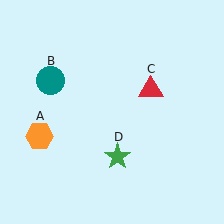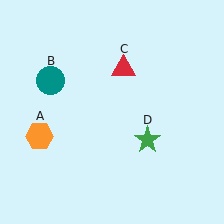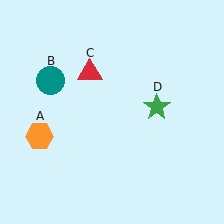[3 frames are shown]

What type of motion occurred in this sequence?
The red triangle (object C), green star (object D) rotated counterclockwise around the center of the scene.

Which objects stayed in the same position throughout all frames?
Orange hexagon (object A) and teal circle (object B) remained stationary.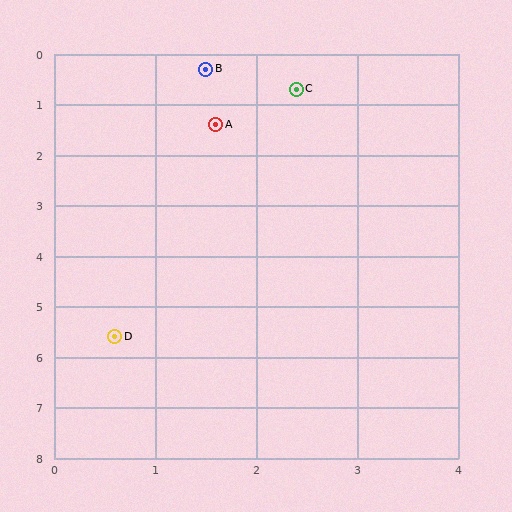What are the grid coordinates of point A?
Point A is at approximately (1.6, 1.4).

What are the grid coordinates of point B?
Point B is at approximately (1.5, 0.3).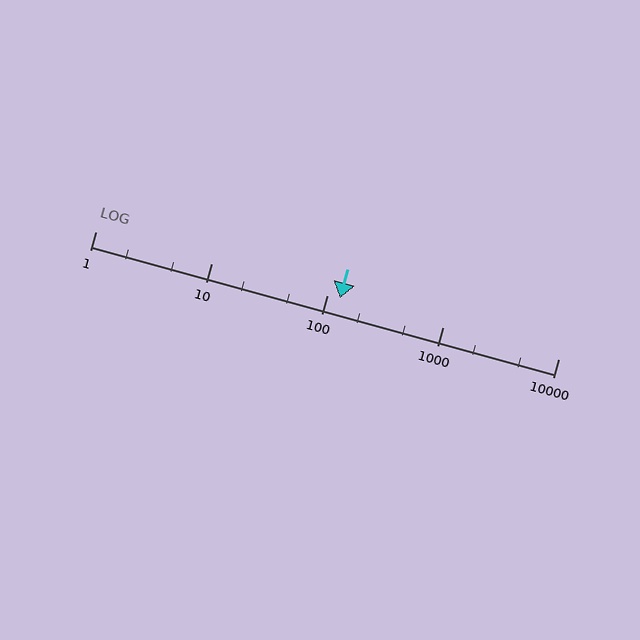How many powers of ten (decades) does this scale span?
The scale spans 4 decades, from 1 to 10000.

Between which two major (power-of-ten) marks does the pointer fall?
The pointer is between 100 and 1000.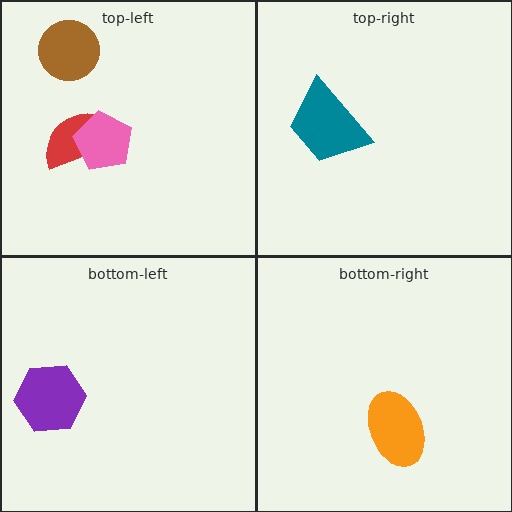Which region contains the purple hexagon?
The bottom-left region.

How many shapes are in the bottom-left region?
1.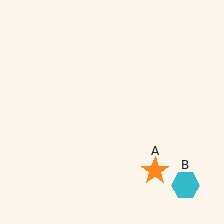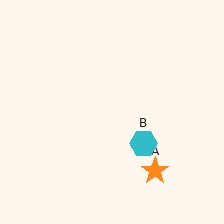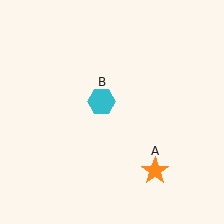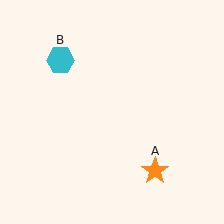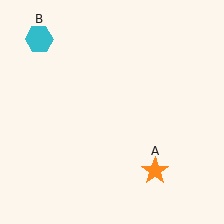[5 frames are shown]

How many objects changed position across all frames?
1 object changed position: cyan hexagon (object B).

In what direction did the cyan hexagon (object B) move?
The cyan hexagon (object B) moved up and to the left.